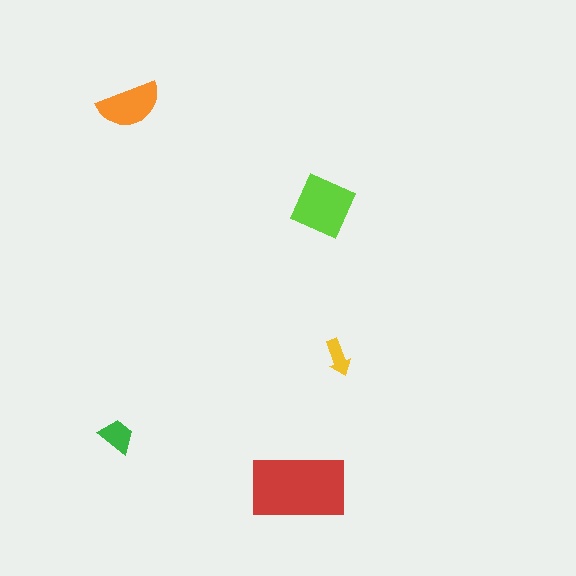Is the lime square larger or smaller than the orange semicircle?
Larger.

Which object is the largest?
The red rectangle.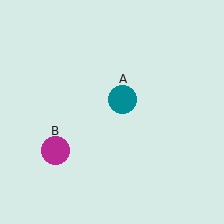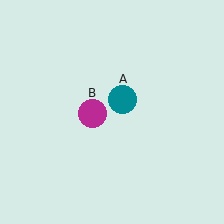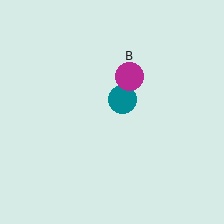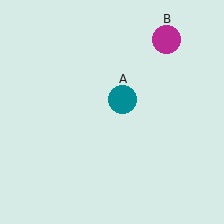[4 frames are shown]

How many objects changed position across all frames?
1 object changed position: magenta circle (object B).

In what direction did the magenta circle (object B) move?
The magenta circle (object B) moved up and to the right.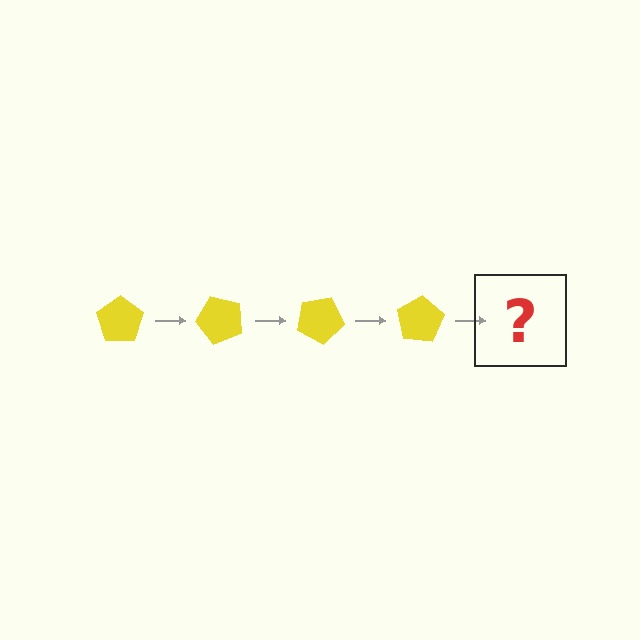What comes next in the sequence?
The next element should be a yellow pentagon rotated 200 degrees.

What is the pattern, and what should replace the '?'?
The pattern is that the pentagon rotates 50 degrees each step. The '?' should be a yellow pentagon rotated 200 degrees.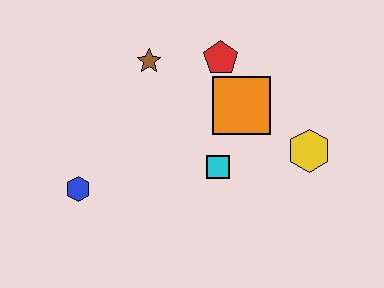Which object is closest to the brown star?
The red pentagon is closest to the brown star.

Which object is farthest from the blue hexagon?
The yellow hexagon is farthest from the blue hexagon.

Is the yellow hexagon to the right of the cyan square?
Yes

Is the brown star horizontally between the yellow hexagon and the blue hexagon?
Yes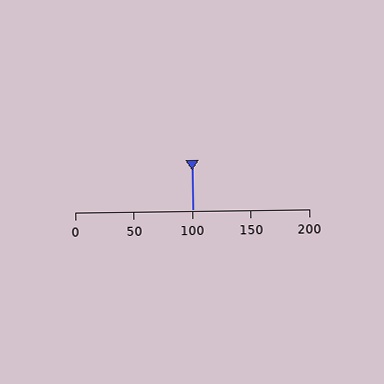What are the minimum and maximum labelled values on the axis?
The axis runs from 0 to 200.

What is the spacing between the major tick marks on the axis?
The major ticks are spaced 50 apart.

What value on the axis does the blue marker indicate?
The marker indicates approximately 100.